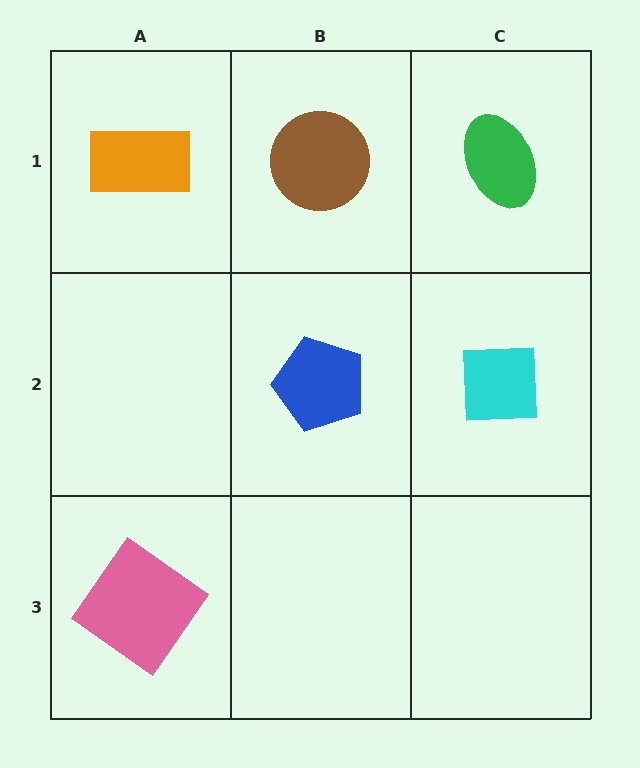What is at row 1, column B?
A brown circle.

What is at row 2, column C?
A cyan square.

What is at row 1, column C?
A green ellipse.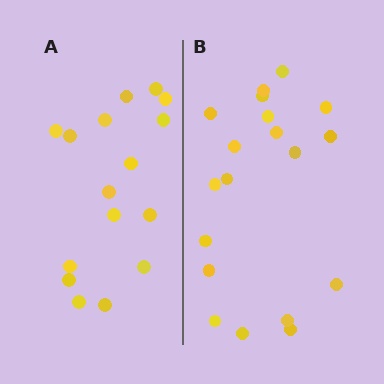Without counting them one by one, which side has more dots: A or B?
Region B (the right region) has more dots.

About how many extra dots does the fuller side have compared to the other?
Region B has just a few more — roughly 2 or 3 more dots than region A.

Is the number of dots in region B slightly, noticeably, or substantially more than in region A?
Region B has only slightly more — the two regions are fairly close. The ratio is roughly 1.2 to 1.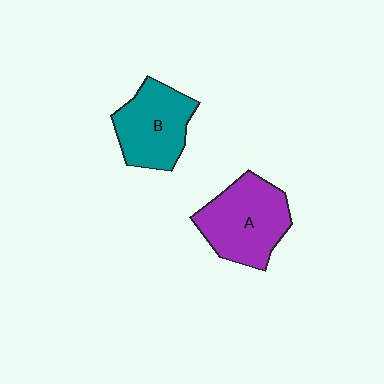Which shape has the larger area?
Shape A (purple).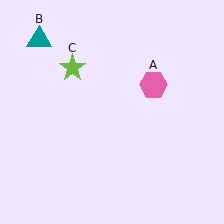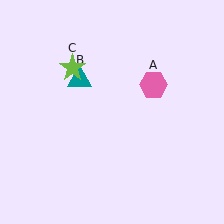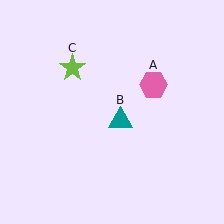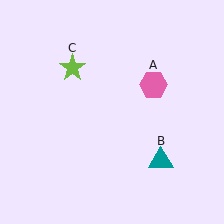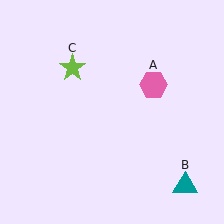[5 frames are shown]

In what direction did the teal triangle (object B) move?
The teal triangle (object B) moved down and to the right.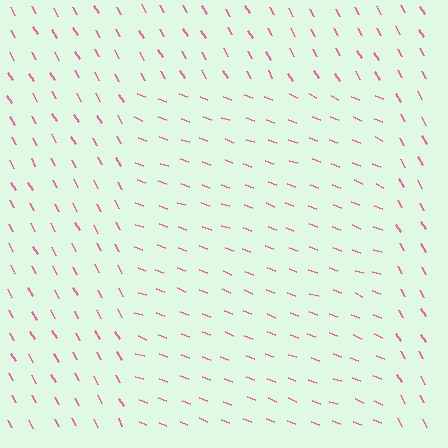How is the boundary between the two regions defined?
The boundary is defined purely by a change in line orientation (approximately 39 degrees difference). All lines are the same color and thickness.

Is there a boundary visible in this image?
Yes, there is a texture boundary formed by a change in line orientation.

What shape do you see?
I see a rectangle.